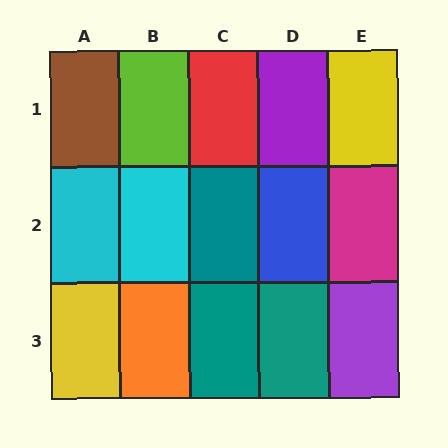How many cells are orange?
1 cell is orange.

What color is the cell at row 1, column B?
Lime.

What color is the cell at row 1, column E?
Yellow.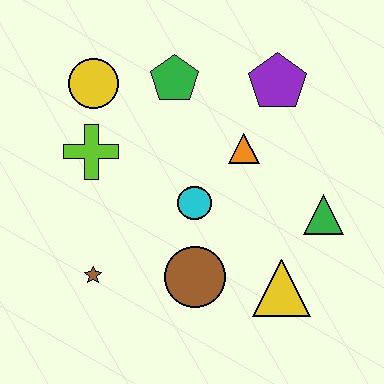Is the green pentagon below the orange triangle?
No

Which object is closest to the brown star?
The brown circle is closest to the brown star.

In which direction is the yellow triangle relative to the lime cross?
The yellow triangle is to the right of the lime cross.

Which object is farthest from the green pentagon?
The yellow triangle is farthest from the green pentagon.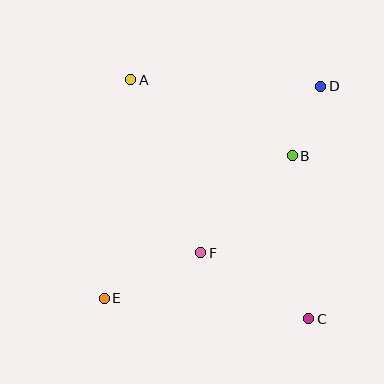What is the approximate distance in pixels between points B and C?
The distance between B and C is approximately 164 pixels.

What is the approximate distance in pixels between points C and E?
The distance between C and E is approximately 206 pixels.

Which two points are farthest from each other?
Points D and E are farthest from each other.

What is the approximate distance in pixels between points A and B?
The distance between A and B is approximately 179 pixels.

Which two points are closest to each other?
Points B and D are closest to each other.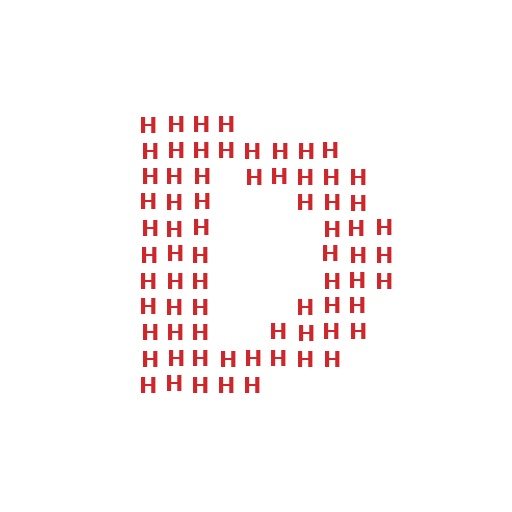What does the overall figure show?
The overall figure shows the letter D.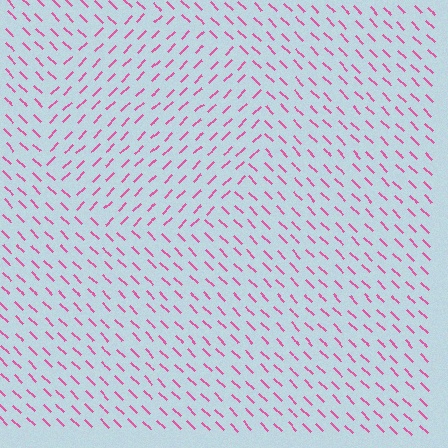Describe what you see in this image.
The image is filled with small pink line segments. A circle region in the image has lines oriented differently from the surrounding lines, creating a visible texture boundary.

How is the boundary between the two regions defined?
The boundary is defined purely by a change in line orientation (approximately 89 degrees difference). All lines are the same color and thickness.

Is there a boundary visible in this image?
Yes, there is a texture boundary formed by a change in line orientation.